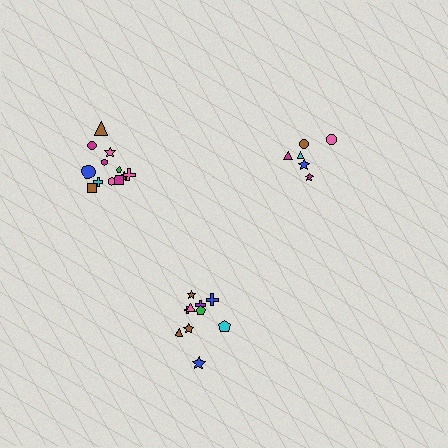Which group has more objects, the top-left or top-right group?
The top-left group.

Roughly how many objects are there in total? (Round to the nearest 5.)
Roughly 30 objects in total.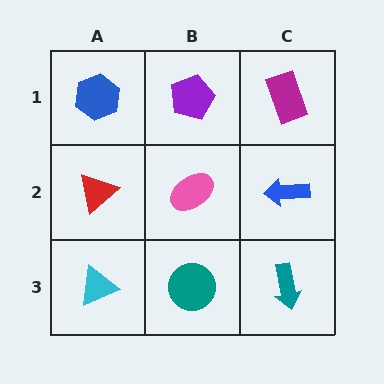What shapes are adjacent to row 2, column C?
A magenta rectangle (row 1, column C), a teal arrow (row 3, column C), a pink ellipse (row 2, column B).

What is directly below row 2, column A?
A cyan triangle.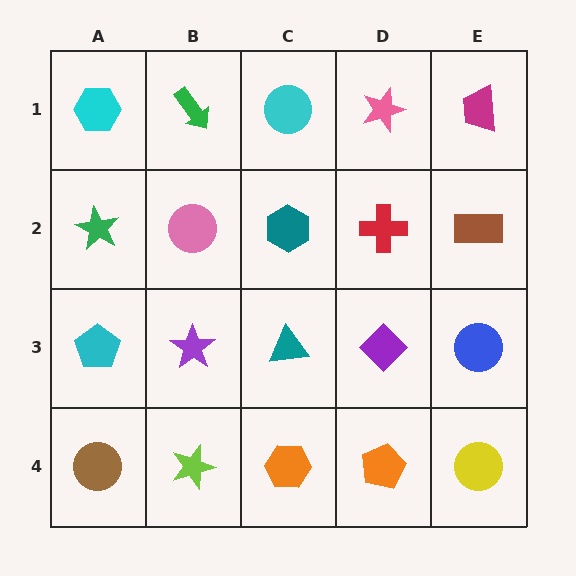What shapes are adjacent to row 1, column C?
A teal hexagon (row 2, column C), a green arrow (row 1, column B), a pink star (row 1, column D).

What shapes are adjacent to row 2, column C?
A cyan circle (row 1, column C), a teal triangle (row 3, column C), a pink circle (row 2, column B), a red cross (row 2, column D).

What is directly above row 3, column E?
A brown rectangle.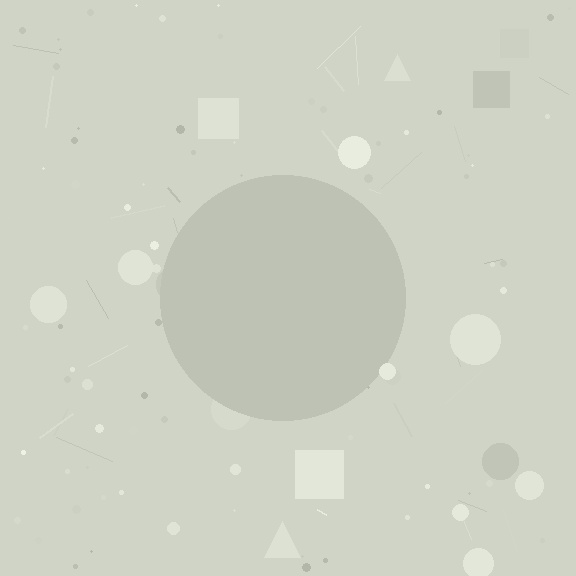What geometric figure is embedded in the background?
A circle is embedded in the background.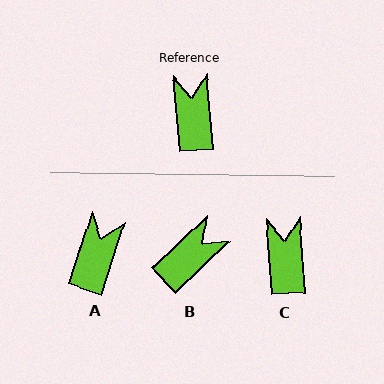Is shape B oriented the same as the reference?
No, it is off by about 51 degrees.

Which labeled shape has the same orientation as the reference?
C.